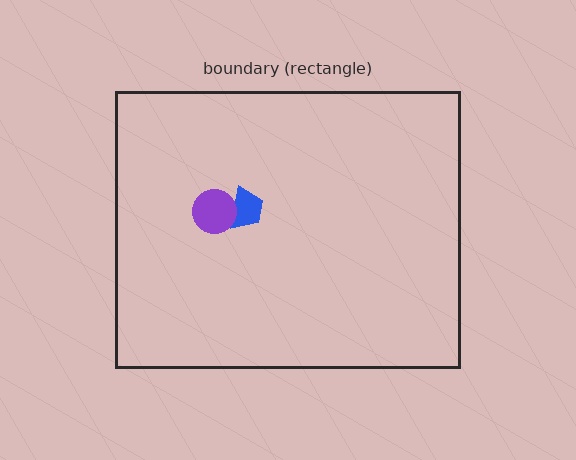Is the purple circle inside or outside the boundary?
Inside.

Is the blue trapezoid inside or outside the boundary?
Inside.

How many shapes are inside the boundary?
2 inside, 0 outside.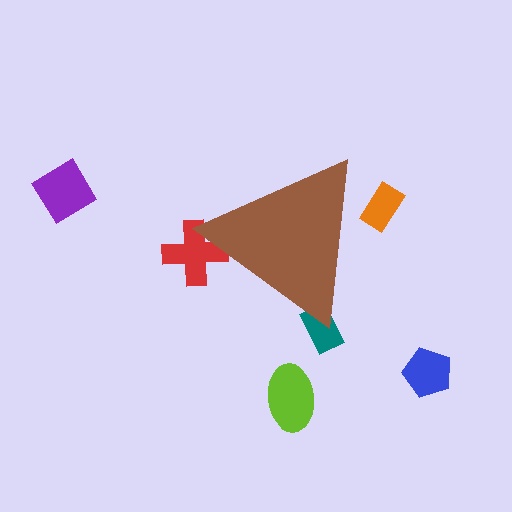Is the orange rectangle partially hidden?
Yes, the orange rectangle is partially hidden behind the brown triangle.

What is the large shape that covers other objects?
A brown triangle.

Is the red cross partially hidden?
Yes, the red cross is partially hidden behind the brown triangle.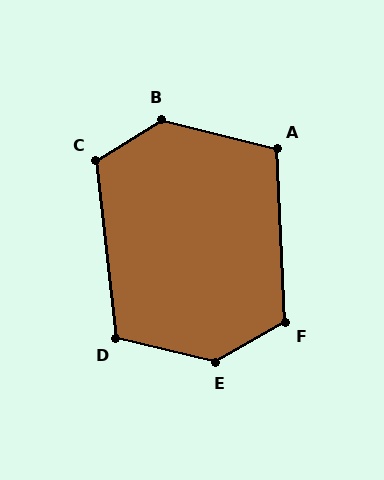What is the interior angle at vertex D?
Approximately 110 degrees (obtuse).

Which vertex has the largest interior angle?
E, at approximately 137 degrees.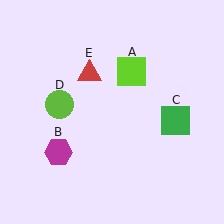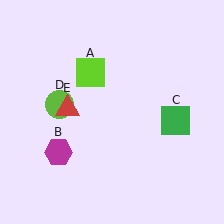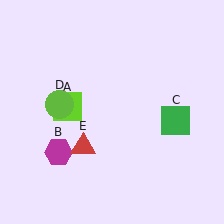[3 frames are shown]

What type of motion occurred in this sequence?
The lime square (object A), red triangle (object E) rotated counterclockwise around the center of the scene.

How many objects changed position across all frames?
2 objects changed position: lime square (object A), red triangle (object E).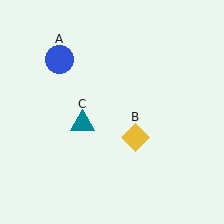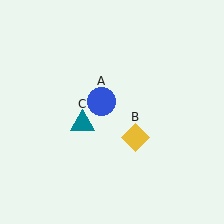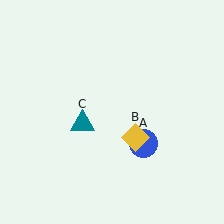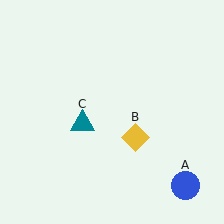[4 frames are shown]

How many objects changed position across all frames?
1 object changed position: blue circle (object A).